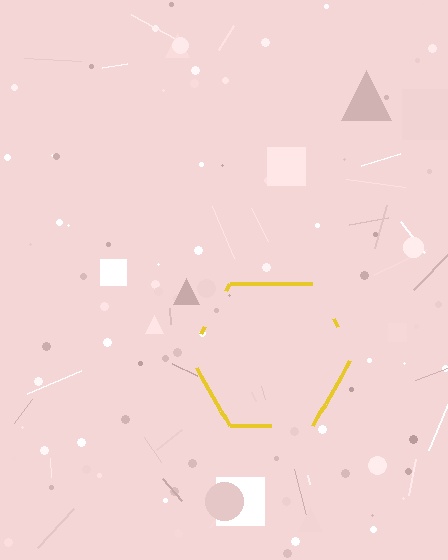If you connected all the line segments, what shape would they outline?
They would outline a hexagon.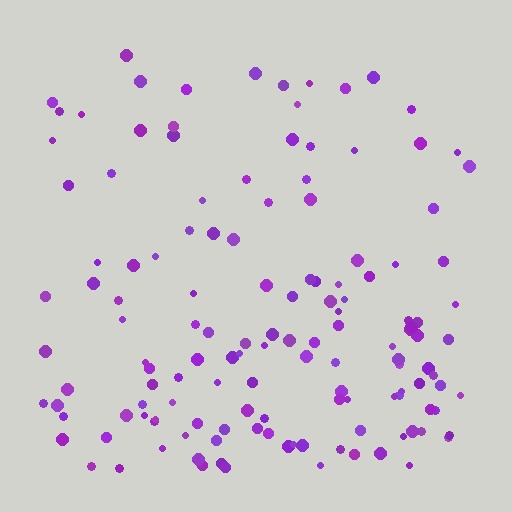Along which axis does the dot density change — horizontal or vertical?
Vertical.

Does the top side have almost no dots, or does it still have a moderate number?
Still a moderate number, just noticeably fewer than the bottom.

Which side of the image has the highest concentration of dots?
The bottom.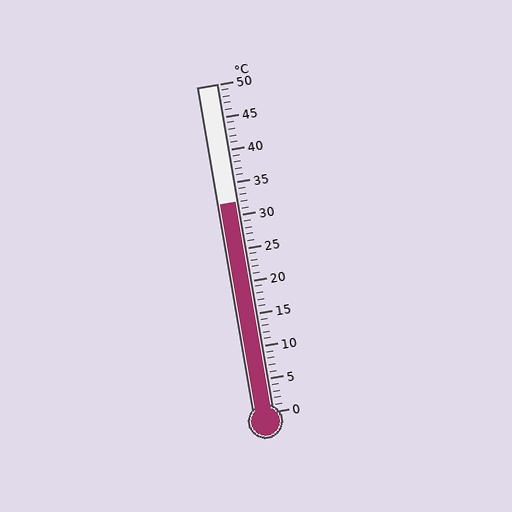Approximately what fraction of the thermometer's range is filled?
The thermometer is filled to approximately 65% of its range.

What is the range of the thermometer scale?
The thermometer scale ranges from 0°C to 50°C.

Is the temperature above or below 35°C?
The temperature is below 35°C.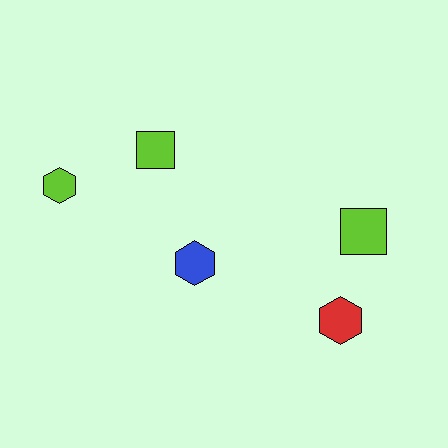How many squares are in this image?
There are 2 squares.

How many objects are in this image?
There are 5 objects.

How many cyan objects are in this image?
There are no cyan objects.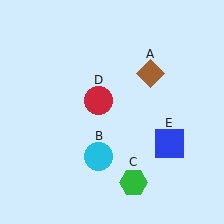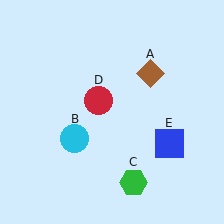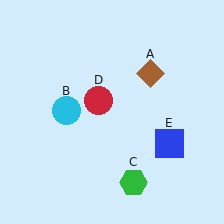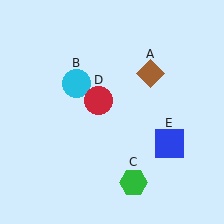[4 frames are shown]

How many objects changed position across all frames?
1 object changed position: cyan circle (object B).